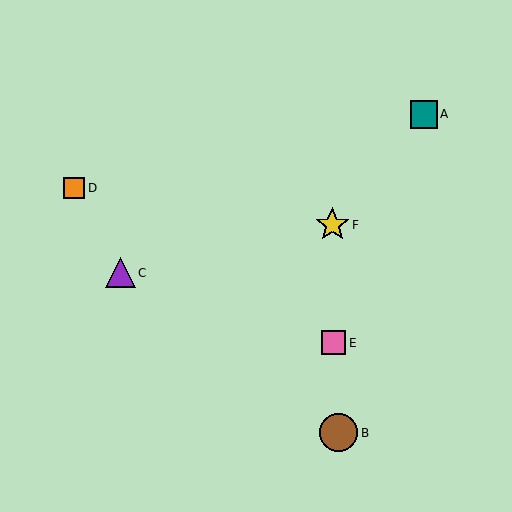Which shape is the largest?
The brown circle (labeled B) is the largest.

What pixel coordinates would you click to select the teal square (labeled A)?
Click at (424, 114) to select the teal square A.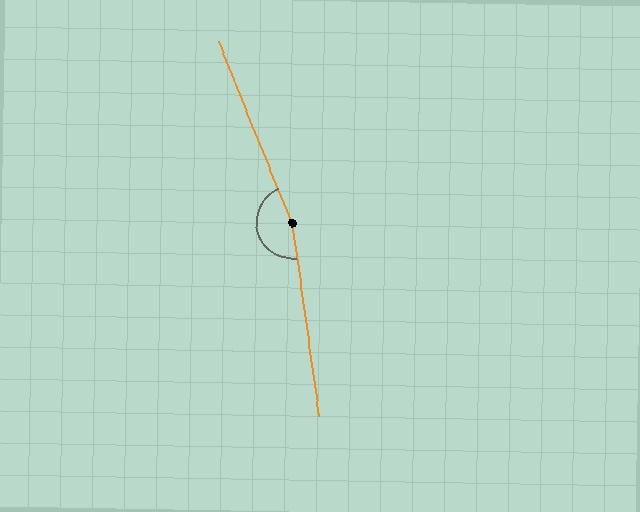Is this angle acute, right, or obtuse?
It is obtuse.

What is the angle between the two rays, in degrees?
Approximately 166 degrees.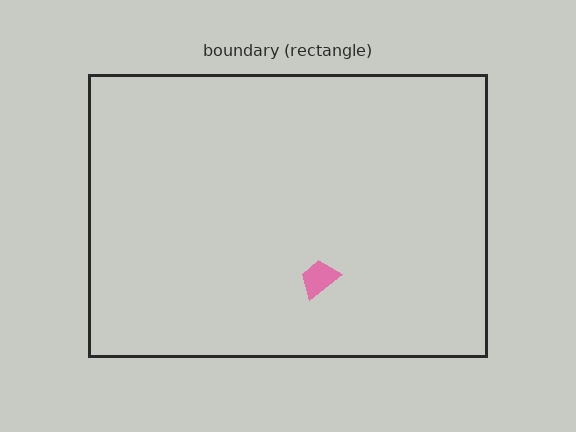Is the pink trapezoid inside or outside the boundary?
Inside.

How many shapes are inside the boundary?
1 inside, 0 outside.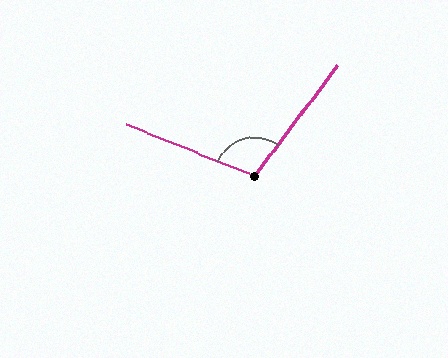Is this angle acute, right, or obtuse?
It is obtuse.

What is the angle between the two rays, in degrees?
Approximately 105 degrees.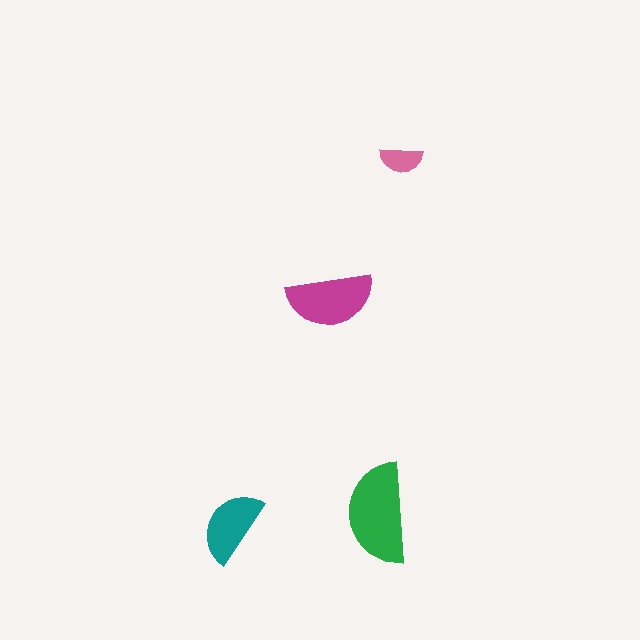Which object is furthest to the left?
The teal semicircle is leftmost.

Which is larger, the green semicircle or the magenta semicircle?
The green one.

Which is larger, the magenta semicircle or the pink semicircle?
The magenta one.